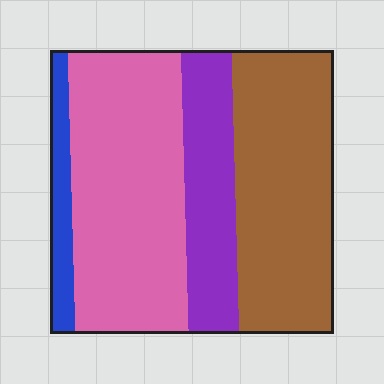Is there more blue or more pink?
Pink.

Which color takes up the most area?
Pink, at roughly 40%.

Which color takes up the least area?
Blue, at roughly 10%.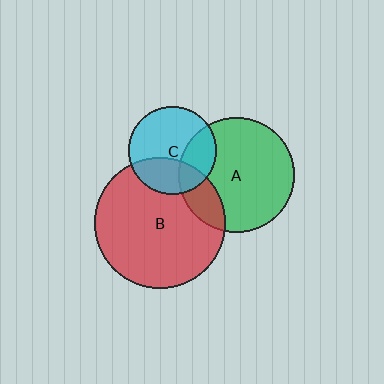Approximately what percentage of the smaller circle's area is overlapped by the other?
Approximately 30%.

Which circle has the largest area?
Circle B (red).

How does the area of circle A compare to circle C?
Approximately 1.7 times.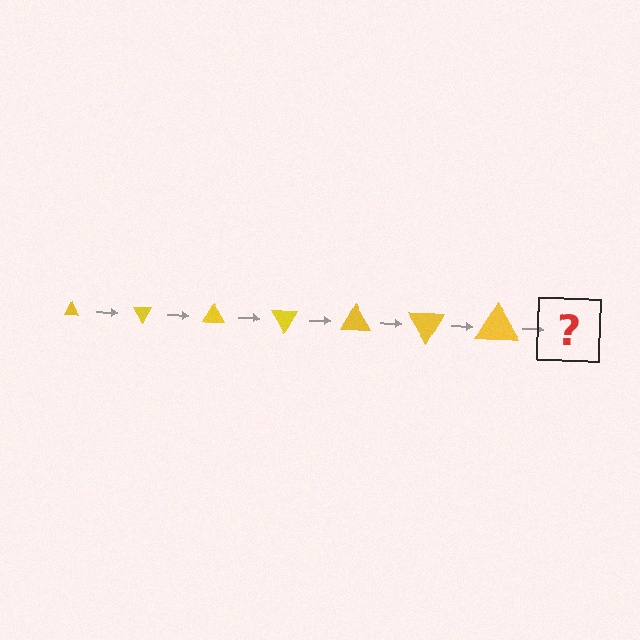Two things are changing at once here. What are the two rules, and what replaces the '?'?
The two rules are that the triangle grows larger each step and it rotates 60 degrees each step. The '?' should be a triangle, larger than the previous one and rotated 420 degrees from the start.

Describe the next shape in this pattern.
It should be a triangle, larger than the previous one and rotated 420 degrees from the start.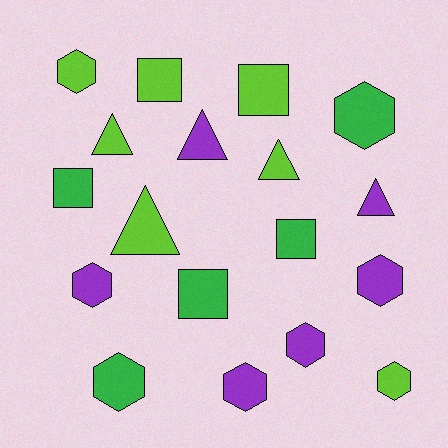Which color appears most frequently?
Lime, with 7 objects.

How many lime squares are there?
There are 2 lime squares.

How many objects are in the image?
There are 18 objects.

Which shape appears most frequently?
Hexagon, with 8 objects.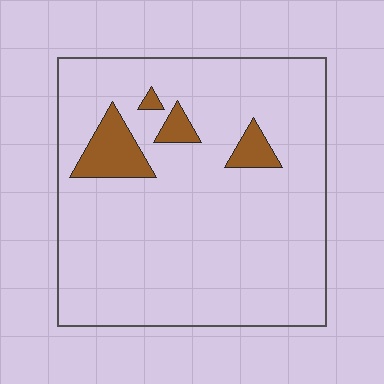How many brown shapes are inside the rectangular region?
4.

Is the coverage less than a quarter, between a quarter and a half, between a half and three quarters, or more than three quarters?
Less than a quarter.